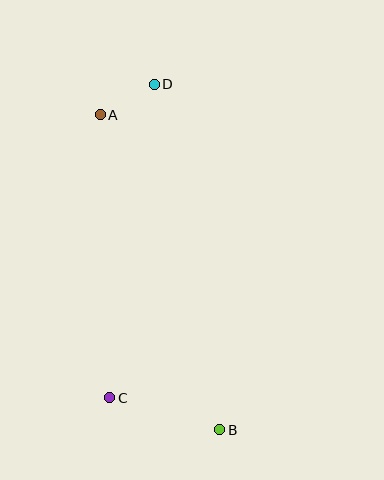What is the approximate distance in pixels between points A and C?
The distance between A and C is approximately 283 pixels.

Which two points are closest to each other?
Points A and D are closest to each other.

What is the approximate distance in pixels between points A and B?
The distance between A and B is approximately 337 pixels.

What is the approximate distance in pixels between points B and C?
The distance between B and C is approximately 114 pixels.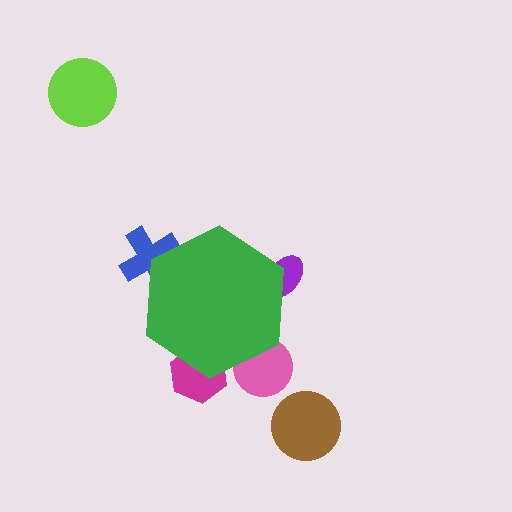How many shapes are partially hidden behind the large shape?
4 shapes are partially hidden.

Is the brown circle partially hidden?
No, the brown circle is fully visible.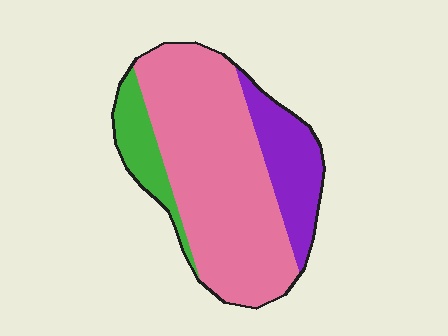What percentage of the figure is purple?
Purple covers 20% of the figure.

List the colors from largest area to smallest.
From largest to smallest: pink, purple, green.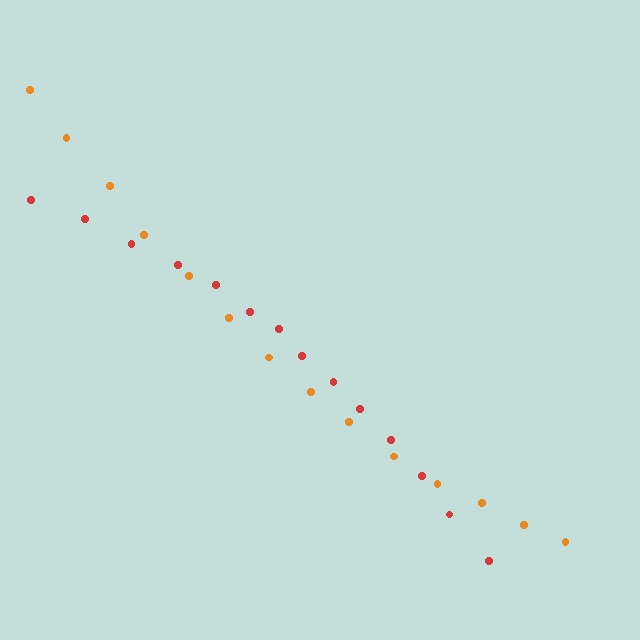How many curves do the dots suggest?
There are 2 distinct paths.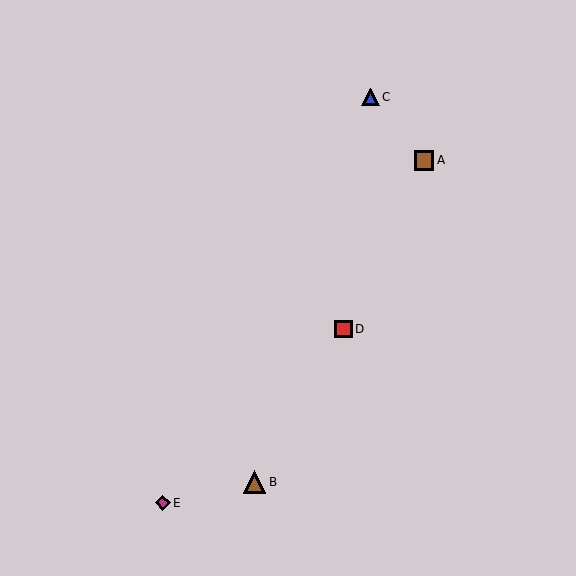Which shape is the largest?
The brown triangle (labeled B) is the largest.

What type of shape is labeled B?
Shape B is a brown triangle.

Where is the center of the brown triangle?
The center of the brown triangle is at (254, 482).